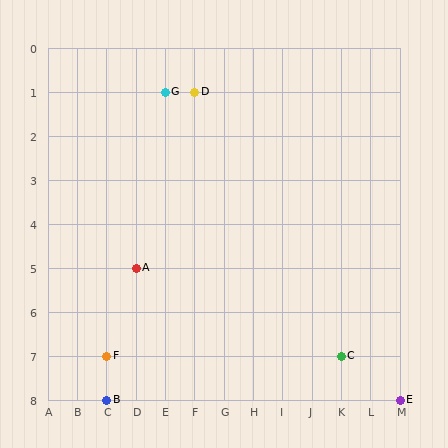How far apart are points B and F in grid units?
Points B and F are 1 row apart.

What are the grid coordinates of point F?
Point F is at grid coordinates (C, 7).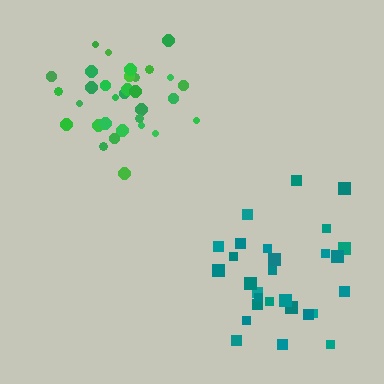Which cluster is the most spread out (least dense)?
Teal.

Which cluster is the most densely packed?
Green.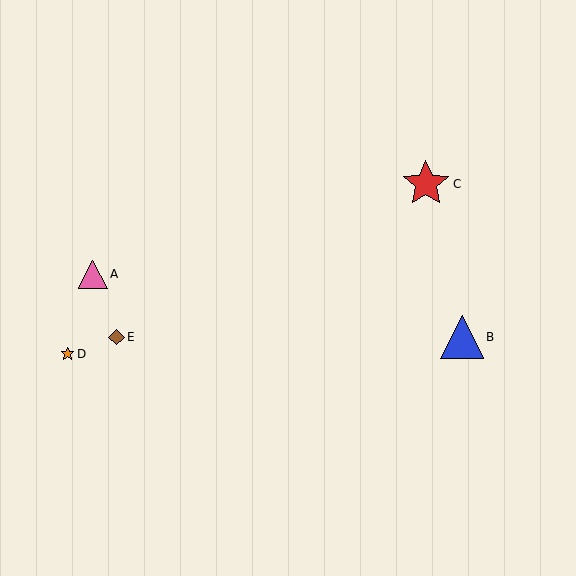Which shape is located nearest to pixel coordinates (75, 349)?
The orange star (labeled D) at (68, 354) is nearest to that location.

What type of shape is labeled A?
Shape A is a pink triangle.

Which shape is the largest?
The red star (labeled C) is the largest.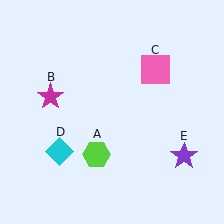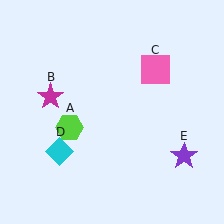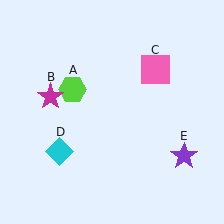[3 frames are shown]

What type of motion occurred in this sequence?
The lime hexagon (object A) rotated clockwise around the center of the scene.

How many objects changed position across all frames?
1 object changed position: lime hexagon (object A).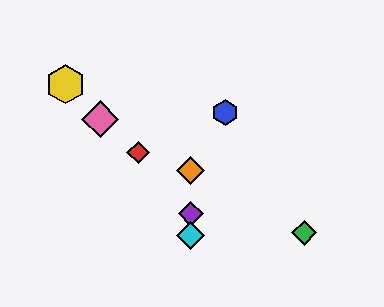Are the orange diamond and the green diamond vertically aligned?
No, the orange diamond is at x≈191 and the green diamond is at x≈304.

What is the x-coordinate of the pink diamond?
The pink diamond is at x≈100.